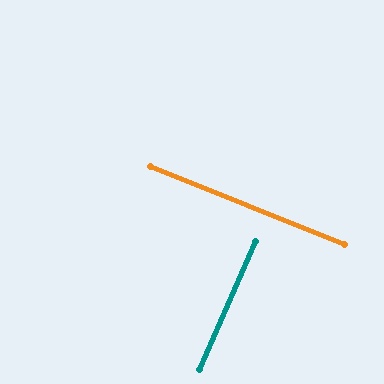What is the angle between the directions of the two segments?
Approximately 88 degrees.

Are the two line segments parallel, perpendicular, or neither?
Perpendicular — they meet at approximately 88°.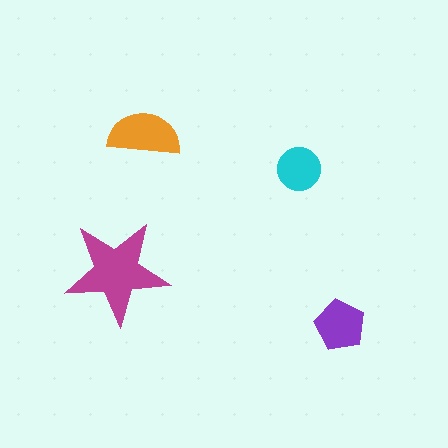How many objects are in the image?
There are 4 objects in the image.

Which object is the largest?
The magenta star.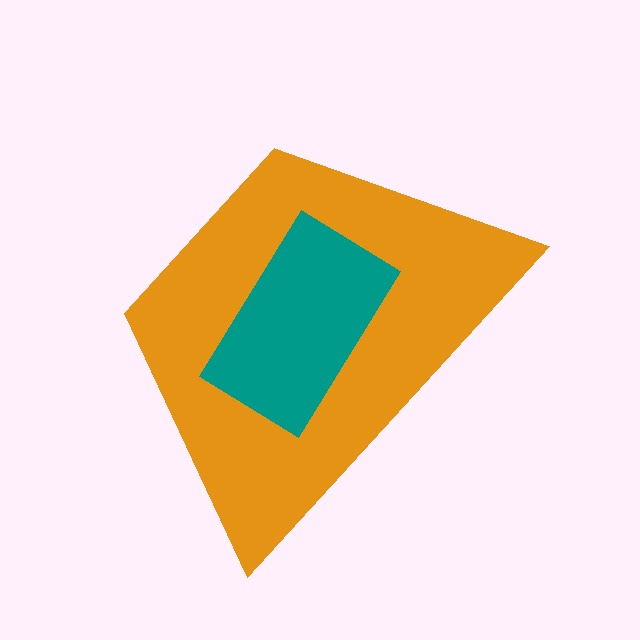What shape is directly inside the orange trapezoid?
The teal rectangle.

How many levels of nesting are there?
2.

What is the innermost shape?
The teal rectangle.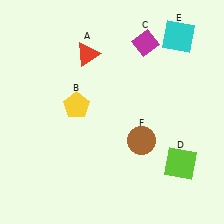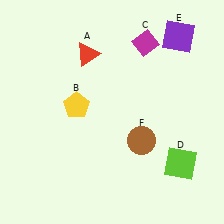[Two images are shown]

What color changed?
The square (E) changed from cyan in Image 1 to purple in Image 2.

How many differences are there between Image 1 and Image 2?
There is 1 difference between the two images.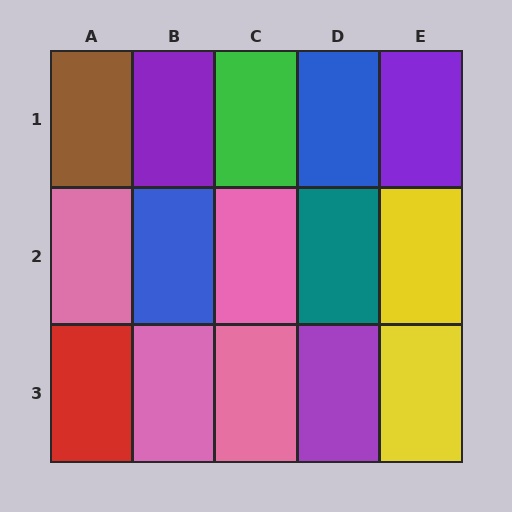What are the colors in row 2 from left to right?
Pink, blue, pink, teal, yellow.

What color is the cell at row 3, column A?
Red.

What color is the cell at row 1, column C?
Green.